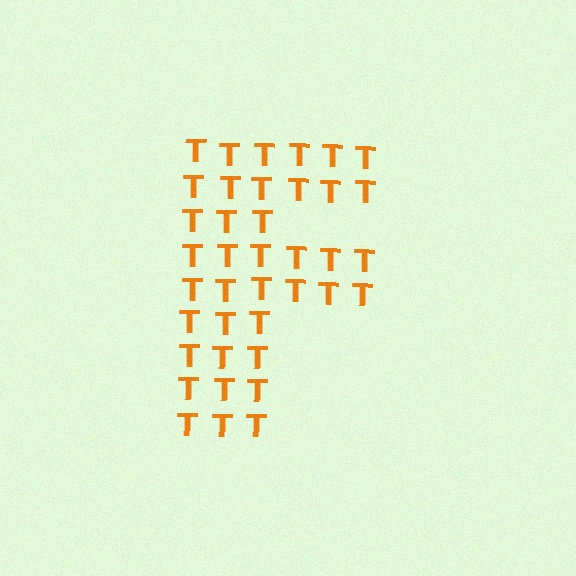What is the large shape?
The large shape is the letter F.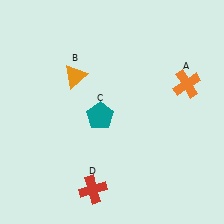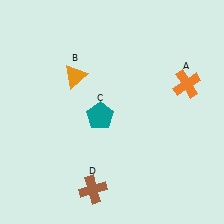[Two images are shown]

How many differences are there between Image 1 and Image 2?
There is 1 difference between the two images.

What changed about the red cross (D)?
In Image 1, D is red. In Image 2, it changed to brown.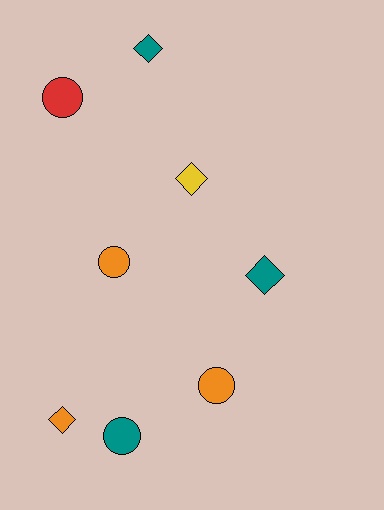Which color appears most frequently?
Teal, with 3 objects.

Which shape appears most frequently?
Diamond, with 4 objects.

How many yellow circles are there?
There are no yellow circles.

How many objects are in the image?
There are 8 objects.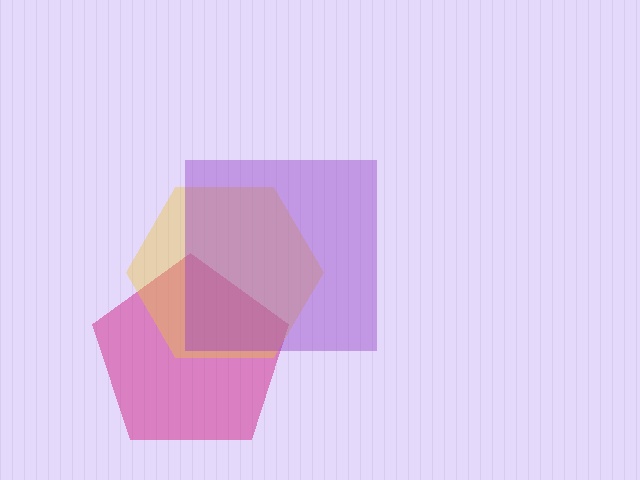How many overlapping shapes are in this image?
There are 3 overlapping shapes in the image.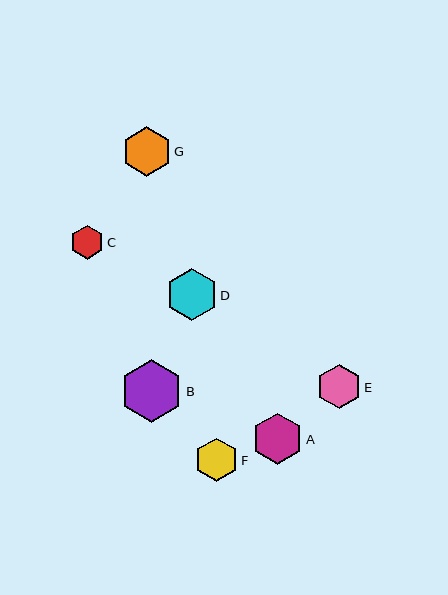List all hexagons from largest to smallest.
From largest to smallest: B, D, A, G, E, F, C.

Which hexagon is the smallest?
Hexagon C is the smallest with a size of approximately 34 pixels.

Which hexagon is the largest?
Hexagon B is the largest with a size of approximately 62 pixels.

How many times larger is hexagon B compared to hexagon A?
Hexagon B is approximately 1.2 times the size of hexagon A.